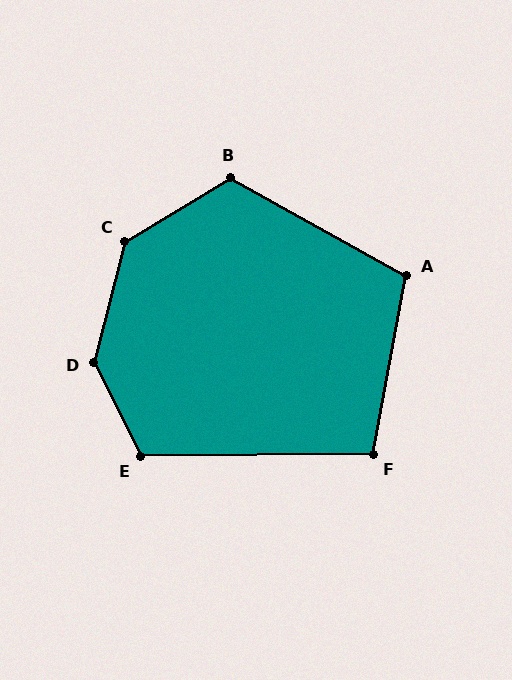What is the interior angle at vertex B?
Approximately 120 degrees (obtuse).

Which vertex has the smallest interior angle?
F, at approximately 101 degrees.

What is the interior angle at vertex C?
Approximately 135 degrees (obtuse).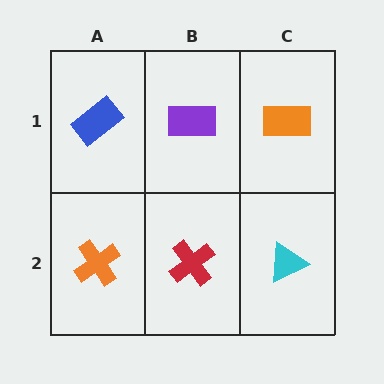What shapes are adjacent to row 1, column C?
A cyan triangle (row 2, column C), a purple rectangle (row 1, column B).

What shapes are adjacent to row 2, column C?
An orange rectangle (row 1, column C), a red cross (row 2, column B).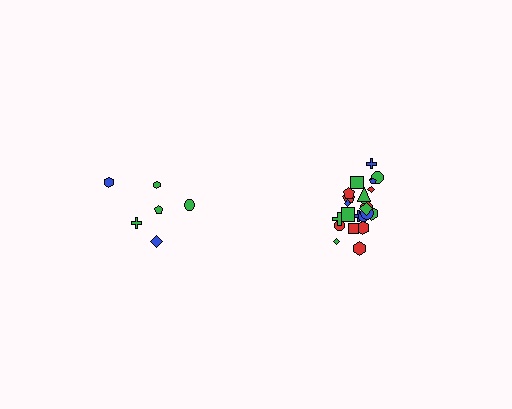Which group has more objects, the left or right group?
The right group.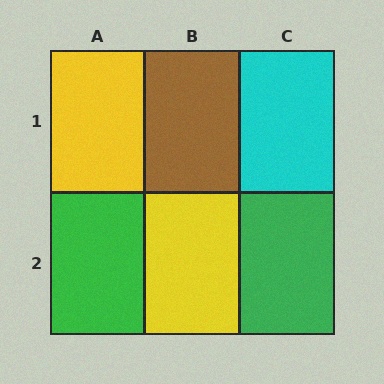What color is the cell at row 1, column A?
Yellow.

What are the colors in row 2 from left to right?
Green, yellow, green.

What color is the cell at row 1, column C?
Cyan.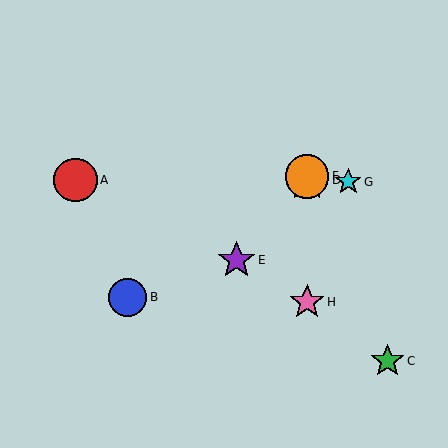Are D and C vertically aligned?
No, D is at x≈307 and C is at x≈388.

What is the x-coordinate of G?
Object G is at x≈348.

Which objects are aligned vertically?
Objects D, F, H are aligned vertically.